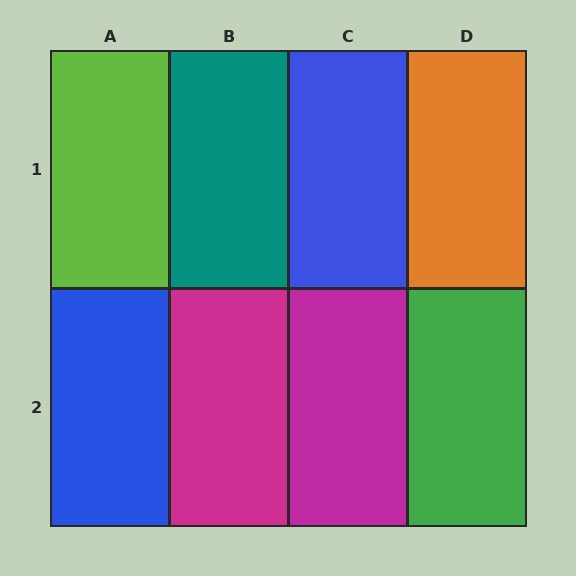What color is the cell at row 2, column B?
Magenta.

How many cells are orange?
1 cell is orange.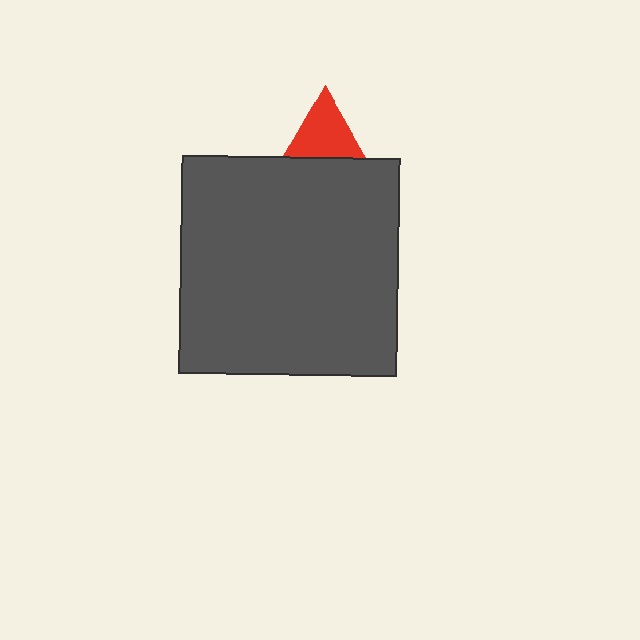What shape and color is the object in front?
The object in front is a dark gray square.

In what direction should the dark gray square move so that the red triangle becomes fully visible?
The dark gray square should move down. That is the shortest direction to clear the overlap and leave the red triangle fully visible.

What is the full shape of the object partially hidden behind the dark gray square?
The partially hidden object is a red triangle.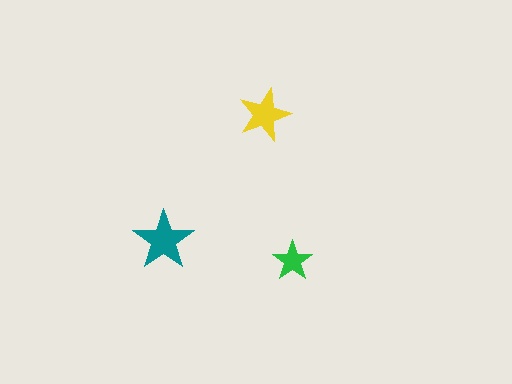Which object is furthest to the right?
The green star is rightmost.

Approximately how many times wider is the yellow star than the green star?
About 1.5 times wider.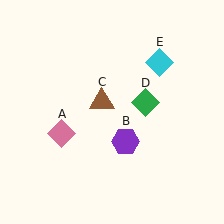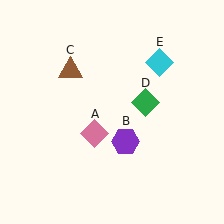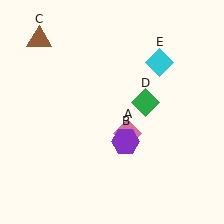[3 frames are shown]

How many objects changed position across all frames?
2 objects changed position: pink diamond (object A), brown triangle (object C).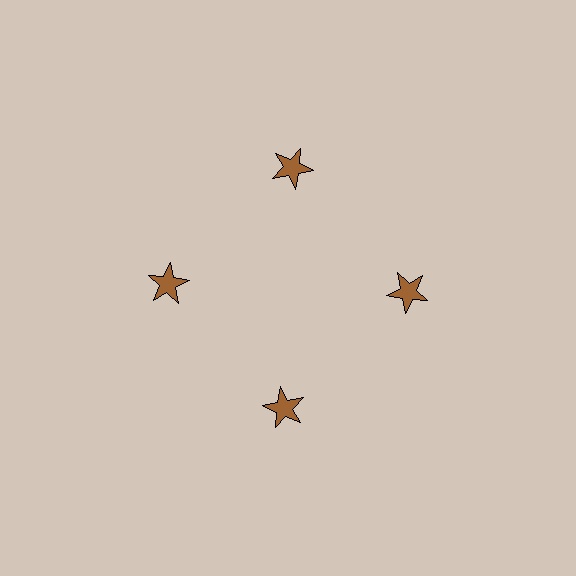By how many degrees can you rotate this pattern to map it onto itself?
The pattern maps onto itself every 90 degrees of rotation.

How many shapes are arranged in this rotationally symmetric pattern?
There are 4 shapes, arranged in 4 groups of 1.